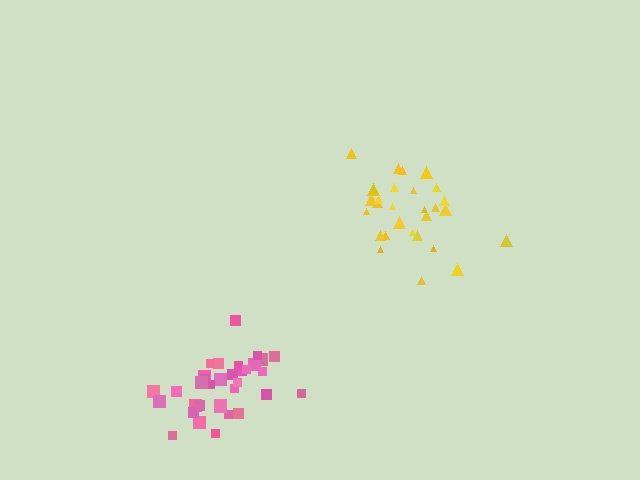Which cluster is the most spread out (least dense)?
Yellow.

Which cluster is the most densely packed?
Pink.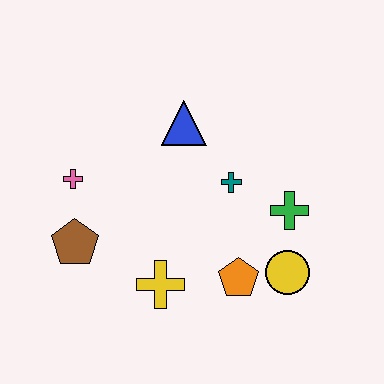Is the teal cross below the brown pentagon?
No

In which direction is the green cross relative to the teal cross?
The green cross is to the right of the teal cross.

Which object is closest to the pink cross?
The brown pentagon is closest to the pink cross.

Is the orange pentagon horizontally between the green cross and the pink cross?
Yes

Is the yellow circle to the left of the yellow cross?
No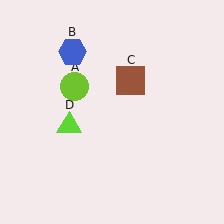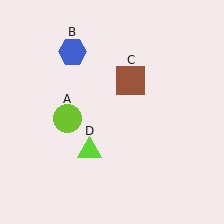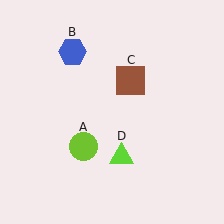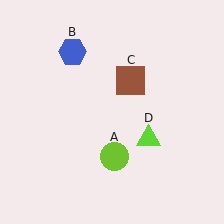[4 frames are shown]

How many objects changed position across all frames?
2 objects changed position: lime circle (object A), lime triangle (object D).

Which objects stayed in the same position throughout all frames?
Blue hexagon (object B) and brown square (object C) remained stationary.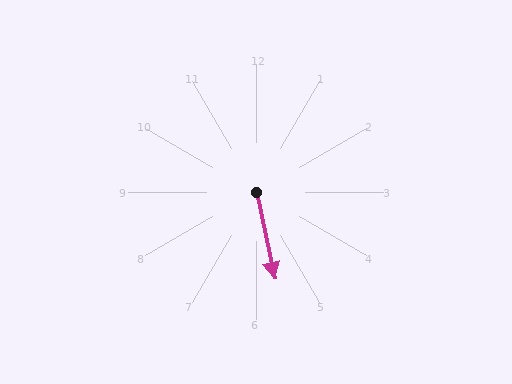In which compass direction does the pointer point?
South.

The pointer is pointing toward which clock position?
Roughly 6 o'clock.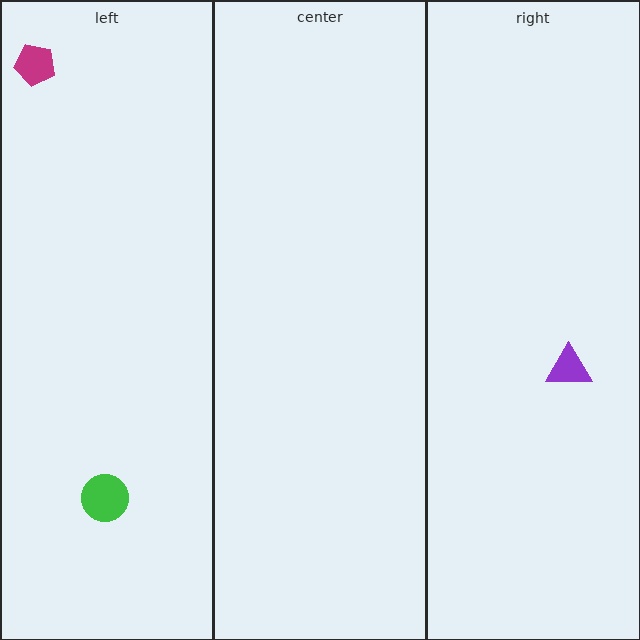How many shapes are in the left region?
2.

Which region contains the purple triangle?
The right region.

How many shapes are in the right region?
1.